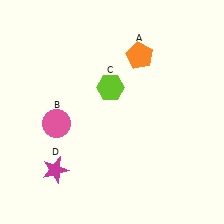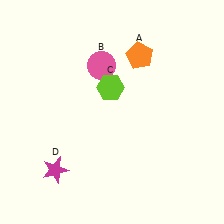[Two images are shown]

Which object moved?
The pink circle (B) moved up.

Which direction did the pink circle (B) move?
The pink circle (B) moved up.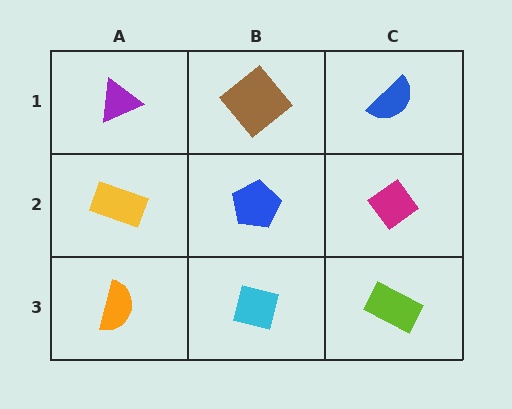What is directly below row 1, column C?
A magenta diamond.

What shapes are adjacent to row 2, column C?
A blue semicircle (row 1, column C), a lime rectangle (row 3, column C), a blue pentagon (row 2, column B).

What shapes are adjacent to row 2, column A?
A purple triangle (row 1, column A), an orange semicircle (row 3, column A), a blue pentagon (row 2, column B).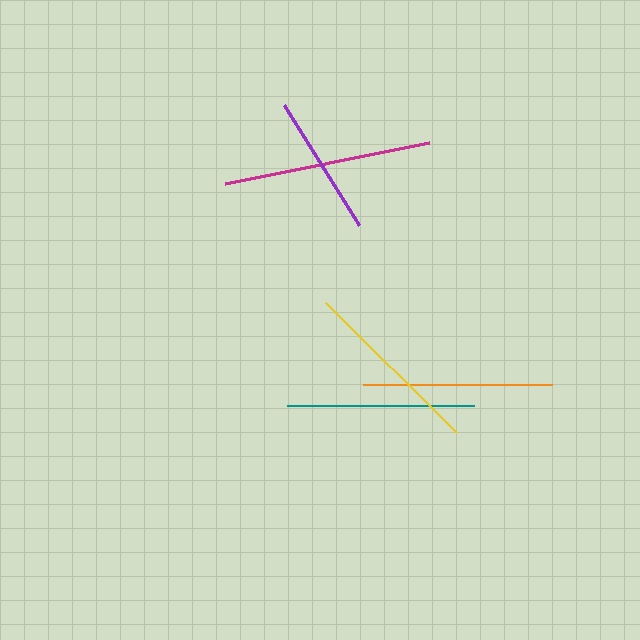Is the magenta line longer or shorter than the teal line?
The magenta line is longer than the teal line.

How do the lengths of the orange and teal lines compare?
The orange and teal lines are approximately the same length.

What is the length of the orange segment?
The orange segment is approximately 189 pixels long.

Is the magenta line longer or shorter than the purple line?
The magenta line is longer than the purple line.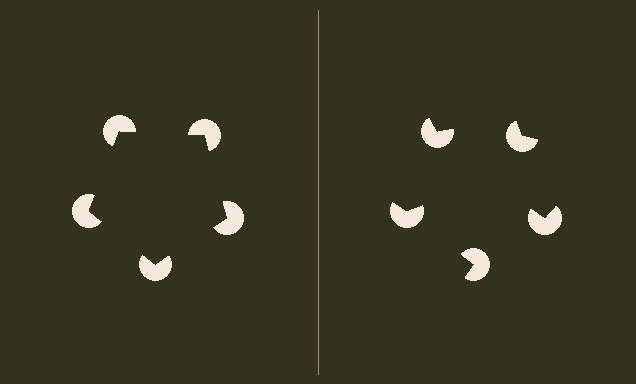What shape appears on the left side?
An illusory pentagon.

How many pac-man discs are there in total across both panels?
10 — 5 on each side.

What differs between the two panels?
The pac-man discs are positioned identically on both sides; only the wedge orientations differ. On the left they align to a pentagon; on the right they are misaligned.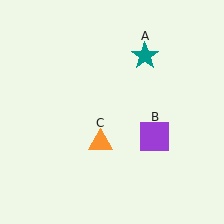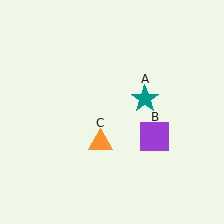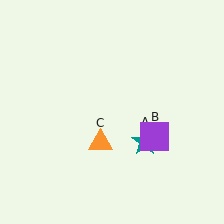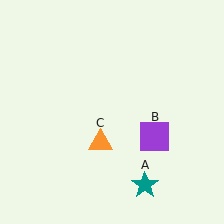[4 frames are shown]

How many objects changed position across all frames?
1 object changed position: teal star (object A).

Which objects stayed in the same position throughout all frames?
Purple square (object B) and orange triangle (object C) remained stationary.